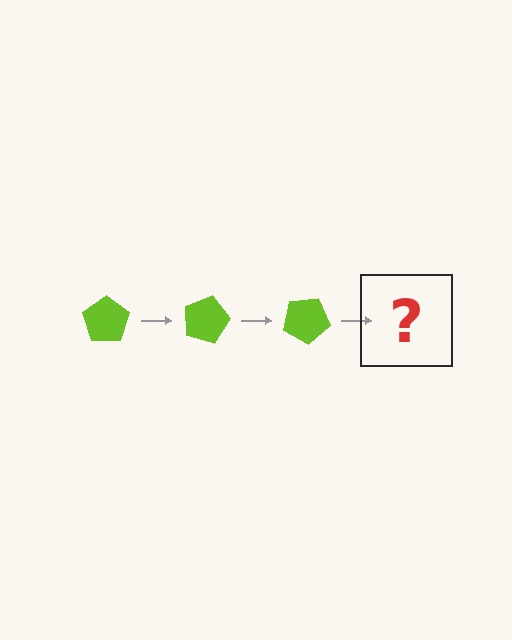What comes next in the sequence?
The next element should be a lime pentagon rotated 45 degrees.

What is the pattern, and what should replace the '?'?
The pattern is that the pentagon rotates 15 degrees each step. The '?' should be a lime pentagon rotated 45 degrees.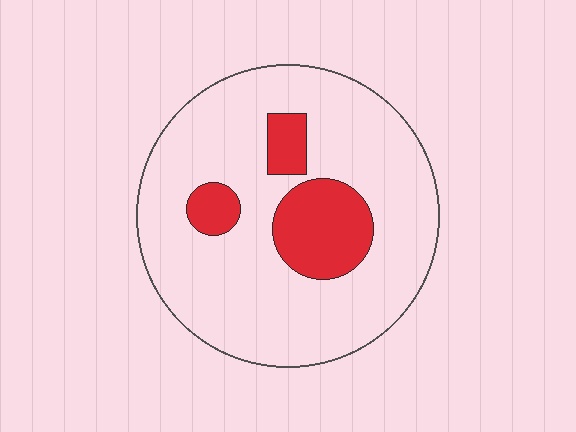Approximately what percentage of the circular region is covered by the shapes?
Approximately 20%.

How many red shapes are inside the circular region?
3.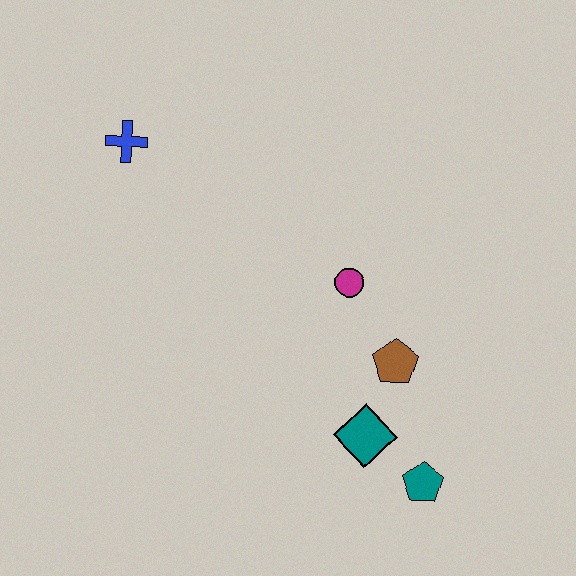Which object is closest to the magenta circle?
The brown pentagon is closest to the magenta circle.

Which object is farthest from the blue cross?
The teal pentagon is farthest from the blue cross.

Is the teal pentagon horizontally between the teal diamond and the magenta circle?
No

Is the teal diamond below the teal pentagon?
No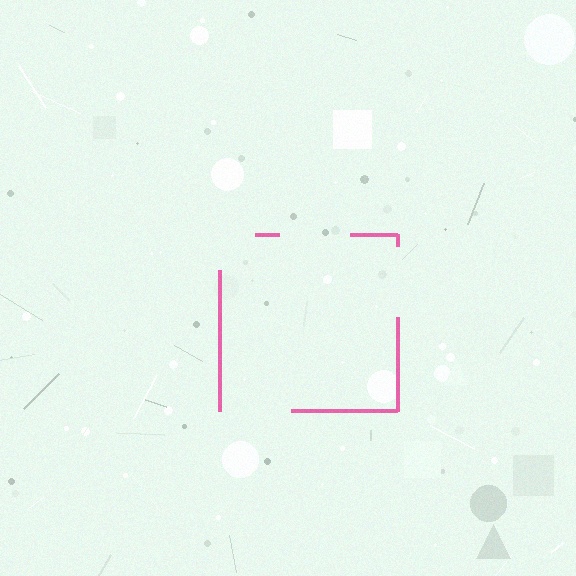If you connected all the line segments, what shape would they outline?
They would outline a square.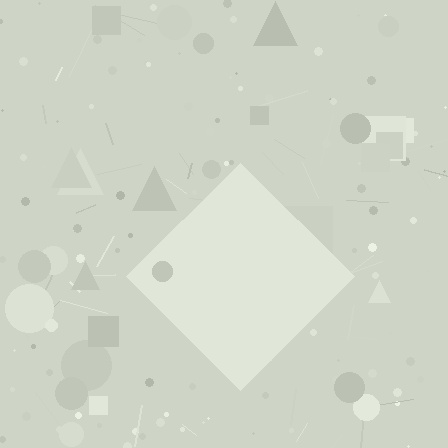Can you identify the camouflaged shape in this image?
The camouflaged shape is a diamond.